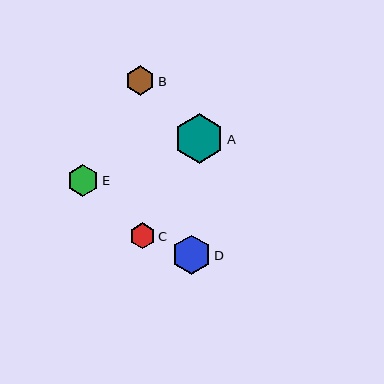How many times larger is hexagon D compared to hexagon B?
Hexagon D is approximately 1.3 times the size of hexagon B.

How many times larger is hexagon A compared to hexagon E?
Hexagon A is approximately 1.5 times the size of hexagon E.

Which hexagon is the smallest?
Hexagon C is the smallest with a size of approximately 26 pixels.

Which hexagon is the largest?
Hexagon A is the largest with a size of approximately 49 pixels.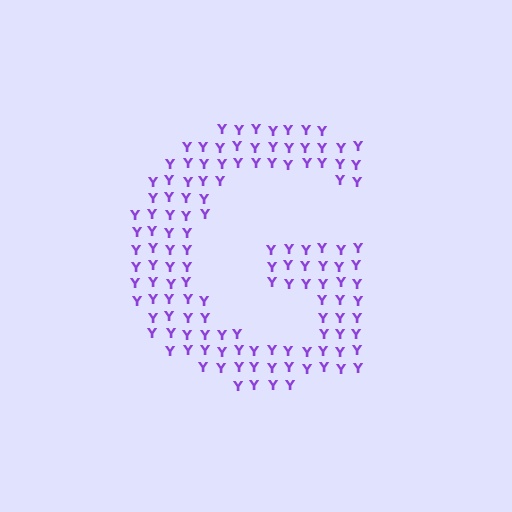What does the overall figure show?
The overall figure shows the letter G.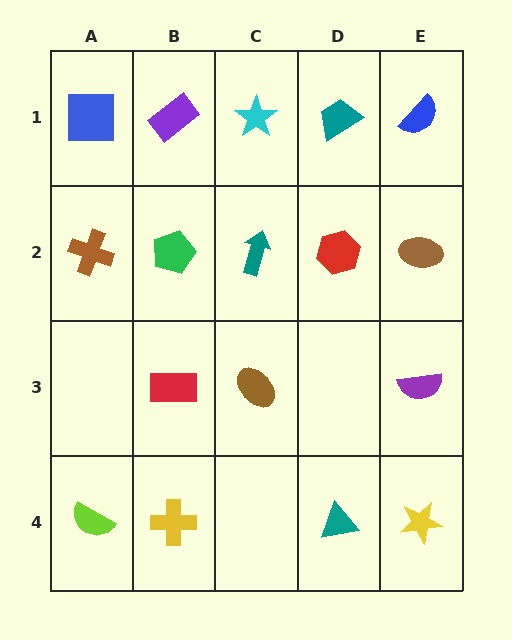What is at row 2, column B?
A green pentagon.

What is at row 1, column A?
A blue square.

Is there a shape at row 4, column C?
No, that cell is empty.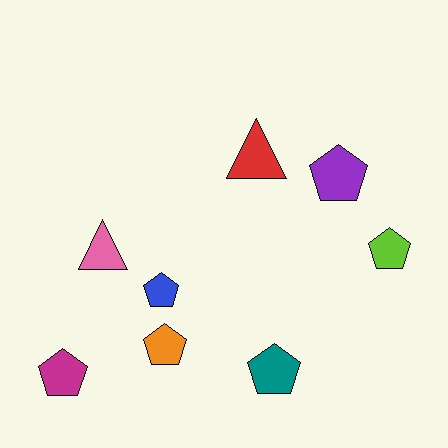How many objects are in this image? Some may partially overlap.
There are 8 objects.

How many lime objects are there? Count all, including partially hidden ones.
There is 1 lime object.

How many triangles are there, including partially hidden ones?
There are 2 triangles.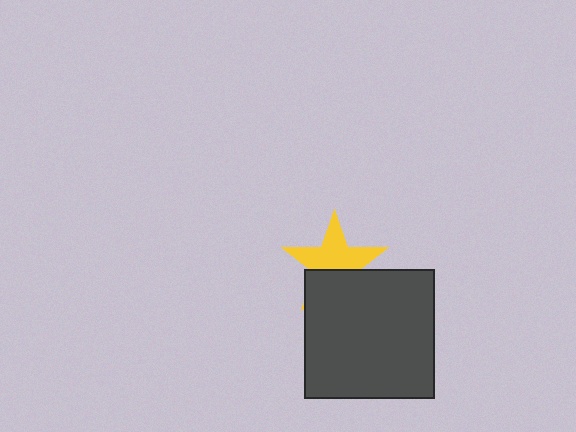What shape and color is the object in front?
The object in front is a dark gray square.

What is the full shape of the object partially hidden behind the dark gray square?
The partially hidden object is a yellow star.